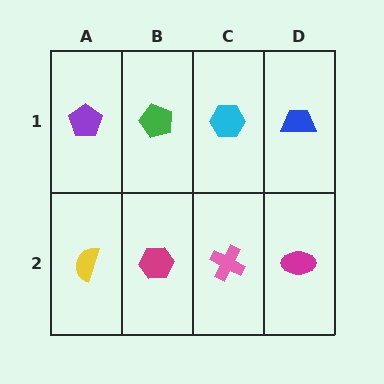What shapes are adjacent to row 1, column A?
A yellow semicircle (row 2, column A), a green pentagon (row 1, column B).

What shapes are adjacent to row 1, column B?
A magenta hexagon (row 2, column B), a purple pentagon (row 1, column A), a cyan hexagon (row 1, column C).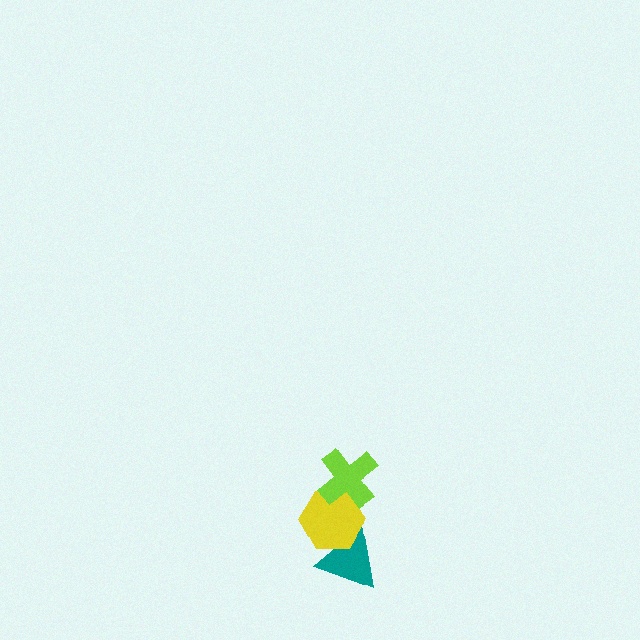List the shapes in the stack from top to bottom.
From top to bottom: the lime cross, the yellow hexagon, the teal triangle.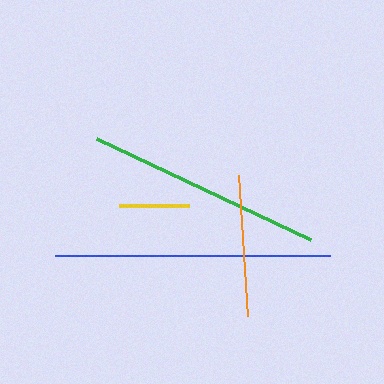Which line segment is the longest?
The blue line is the longest at approximately 275 pixels.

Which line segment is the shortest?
The yellow line is the shortest at approximately 70 pixels.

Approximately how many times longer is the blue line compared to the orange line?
The blue line is approximately 1.9 times the length of the orange line.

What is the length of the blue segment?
The blue segment is approximately 275 pixels long.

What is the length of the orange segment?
The orange segment is approximately 142 pixels long.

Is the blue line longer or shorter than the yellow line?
The blue line is longer than the yellow line.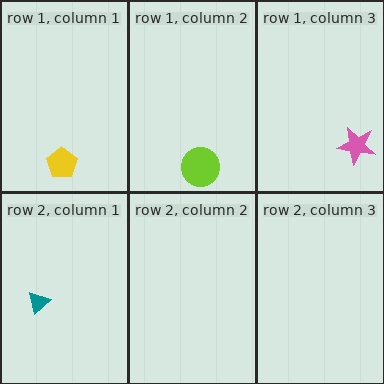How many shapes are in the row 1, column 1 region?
1.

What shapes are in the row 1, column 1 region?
The yellow pentagon.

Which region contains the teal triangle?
The row 2, column 1 region.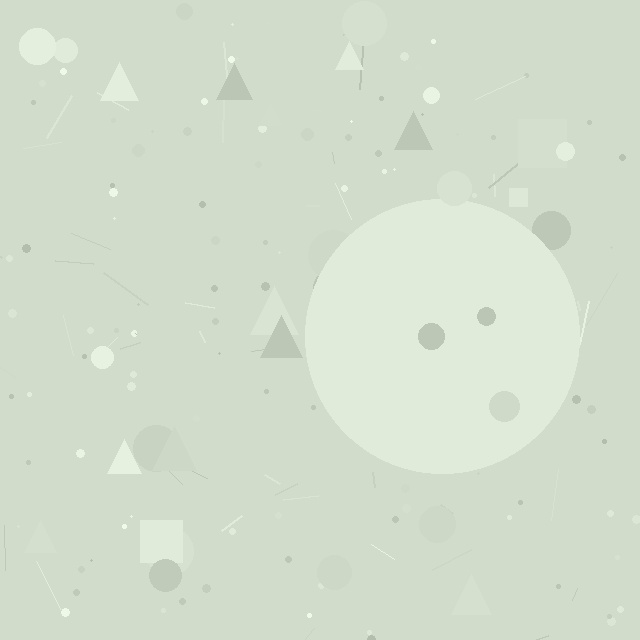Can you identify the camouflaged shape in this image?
The camouflaged shape is a circle.